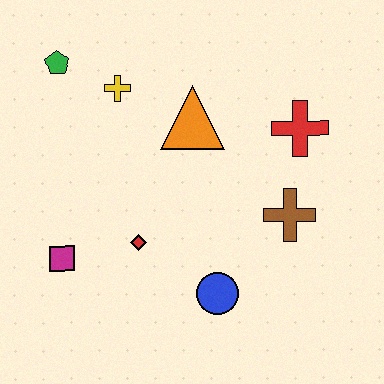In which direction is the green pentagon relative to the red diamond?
The green pentagon is above the red diamond.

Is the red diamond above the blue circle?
Yes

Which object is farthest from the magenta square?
The red cross is farthest from the magenta square.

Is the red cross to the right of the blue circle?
Yes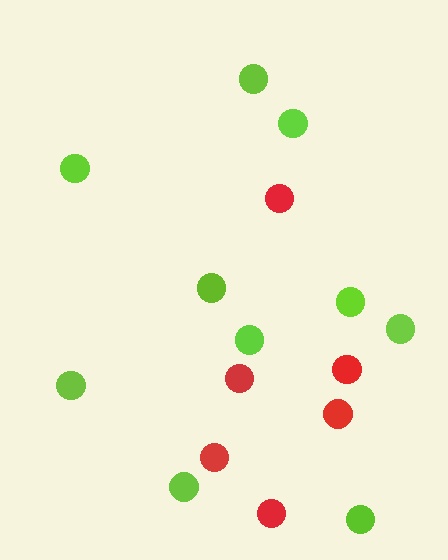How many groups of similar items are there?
There are 2 groups: one group of red circles (6) and one group of lime circles (10).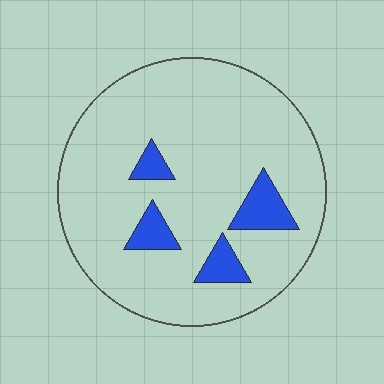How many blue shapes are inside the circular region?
4.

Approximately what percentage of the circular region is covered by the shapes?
Approximately 10%.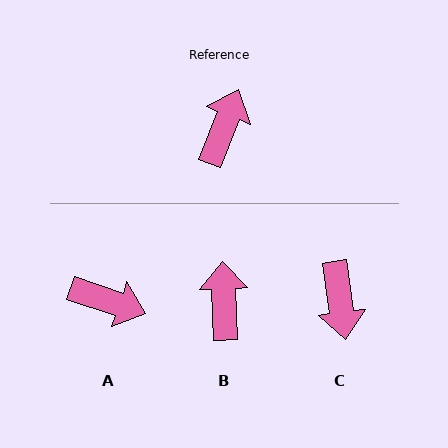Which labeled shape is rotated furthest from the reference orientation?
C, about 151 degrees away.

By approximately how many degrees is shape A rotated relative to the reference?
Approximately 88 degrees clockwise.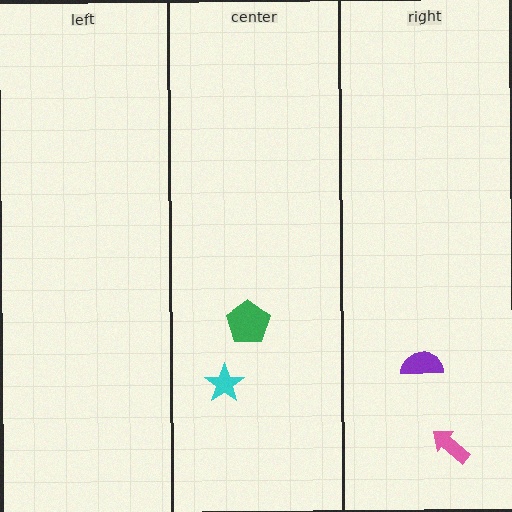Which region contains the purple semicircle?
The right region.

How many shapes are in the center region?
2.